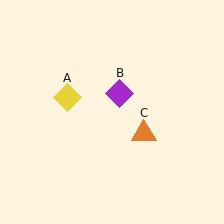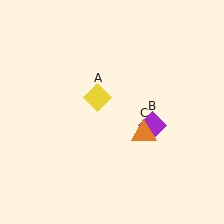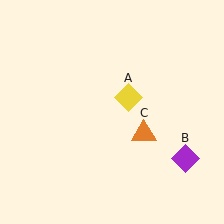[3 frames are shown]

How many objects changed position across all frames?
2 objects changed position: yellow diamond (object A), purple diamond (object B).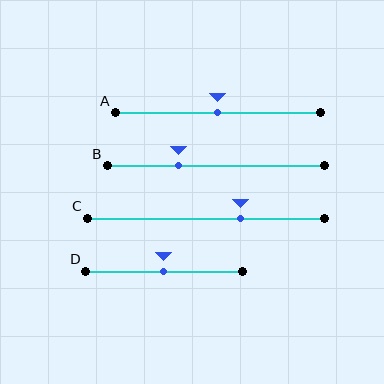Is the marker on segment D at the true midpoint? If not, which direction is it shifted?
Yes, the marker on segment D is at the true midpoint.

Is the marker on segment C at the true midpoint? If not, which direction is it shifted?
No, the marker on segment C is shifted to the right by about 15% of the segment length.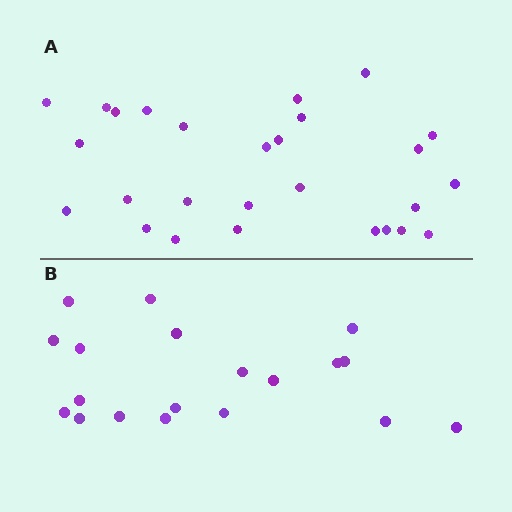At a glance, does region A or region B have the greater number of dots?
Region A (the top region) has more dots.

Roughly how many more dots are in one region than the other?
Region A has roughly 8 or so more dots than region B.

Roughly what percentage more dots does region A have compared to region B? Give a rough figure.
About 40% more.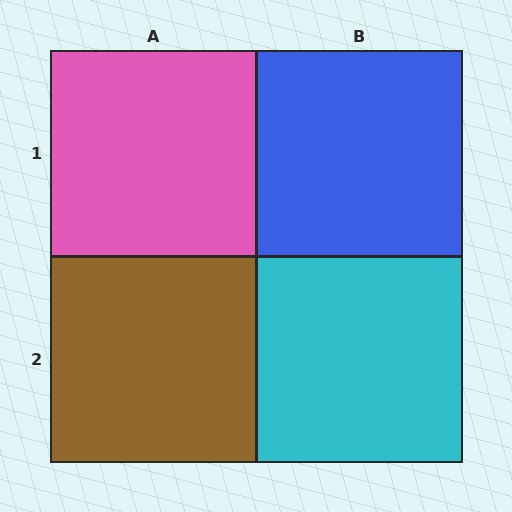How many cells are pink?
1 cell is pink.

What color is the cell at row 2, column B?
Cyan.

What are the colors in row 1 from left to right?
Pink, blue.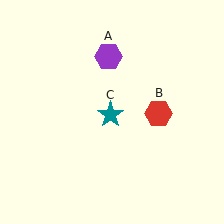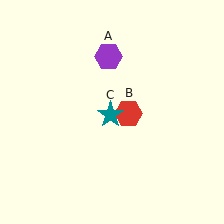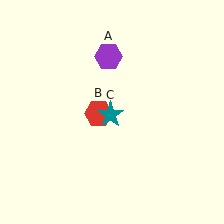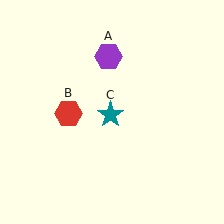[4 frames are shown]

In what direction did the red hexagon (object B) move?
The red hexagon (object B) moved left.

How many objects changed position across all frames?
1 object changed position: red hexagon (object B).